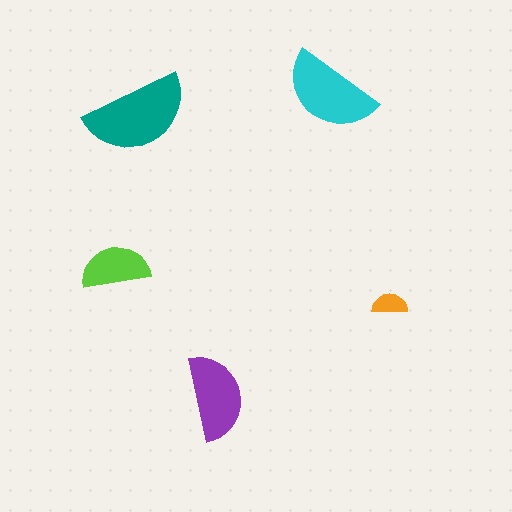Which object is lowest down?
The purple semicircle is bottommost.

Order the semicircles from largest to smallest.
the teal one, the cyan one, the purple one, the lime one, the orange one.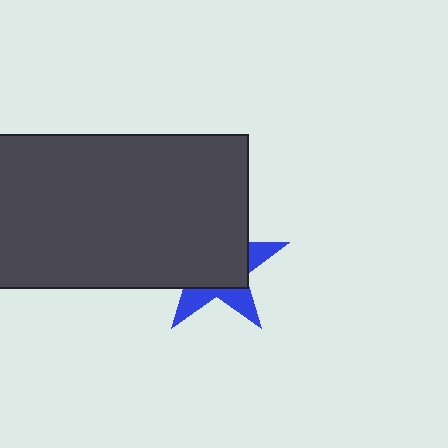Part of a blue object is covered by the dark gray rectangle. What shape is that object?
It is a star.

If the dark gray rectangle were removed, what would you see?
You would see the complete blue star.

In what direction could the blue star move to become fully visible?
The blue star could move toward the lower-right. That would shift it out from behind the dark gray rectangle entirely.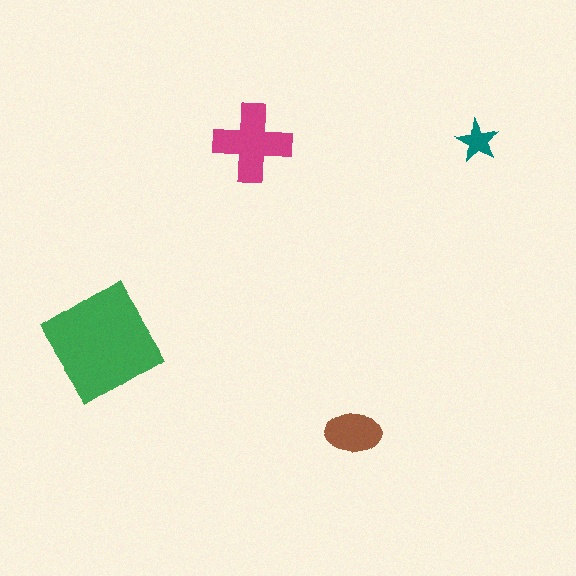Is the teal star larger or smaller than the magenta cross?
Smaller.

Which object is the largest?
The green diamond.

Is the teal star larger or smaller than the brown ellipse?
Smaller.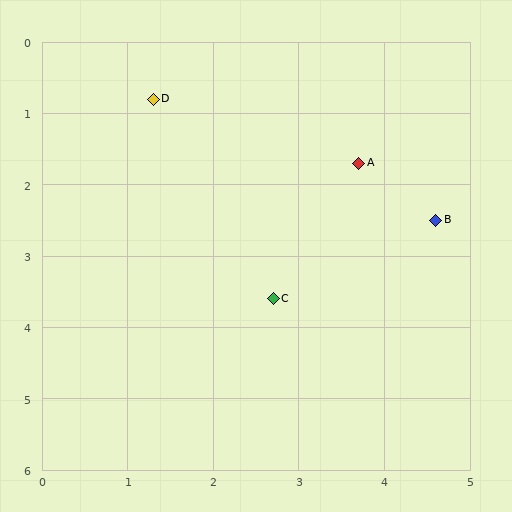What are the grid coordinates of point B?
Point B is at approximately (4.6, 2.5).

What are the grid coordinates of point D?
Point D is at approximately (1.3, 0.8).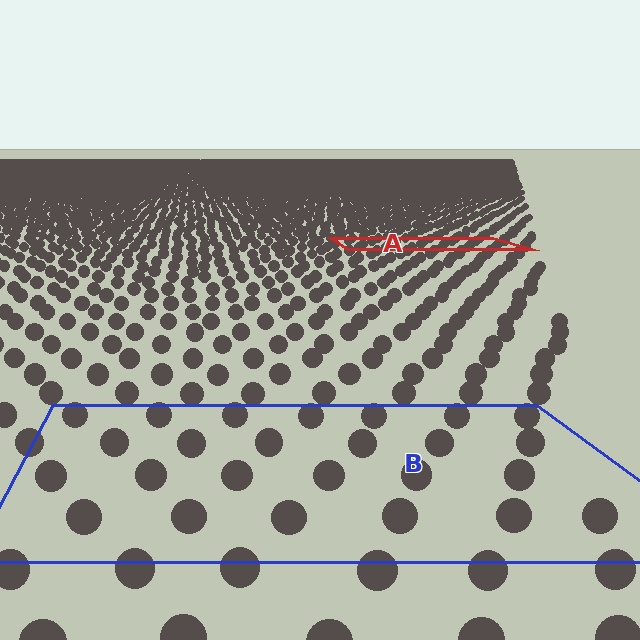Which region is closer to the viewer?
Region B is closer. The texture elements there are larger and more spread out.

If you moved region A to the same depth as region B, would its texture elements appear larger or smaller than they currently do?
They would appear larger. At a closer depth, the same texture elements are projected at a bigger on-screen size.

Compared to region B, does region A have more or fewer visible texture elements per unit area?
Region A has more texture elements per unit area — they are packed more densely because it is farther away.